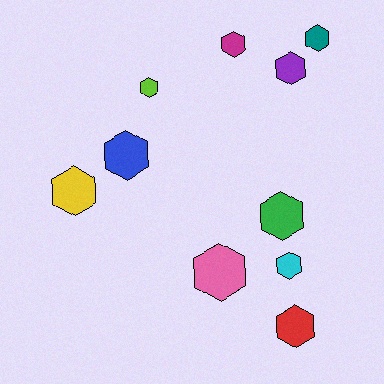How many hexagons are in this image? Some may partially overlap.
There are 10 hexagons.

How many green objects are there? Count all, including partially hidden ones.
There is 1 green object.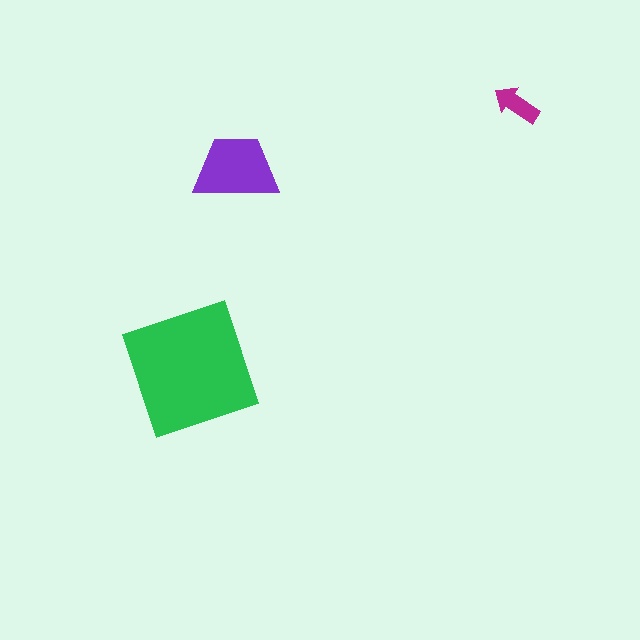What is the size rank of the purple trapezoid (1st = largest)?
2nd.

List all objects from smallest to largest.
The magenta arrow, the purple trapezoid, the green square.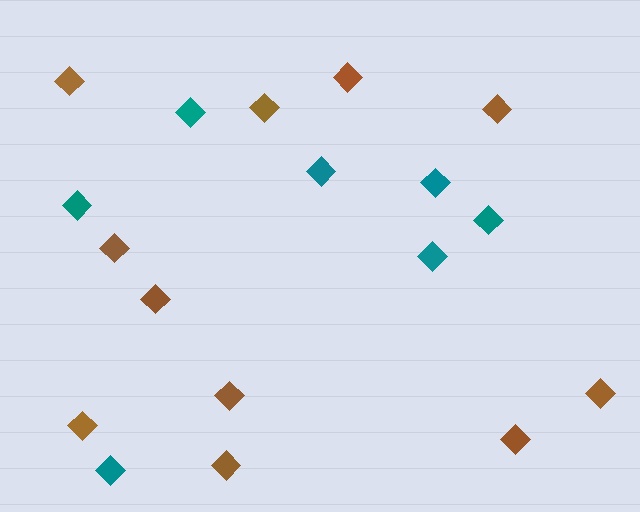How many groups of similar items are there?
There are 2 groups: one group of teal diamonds (7) and one group of brown diamonds (11).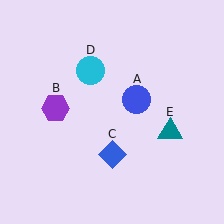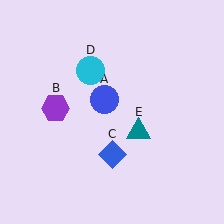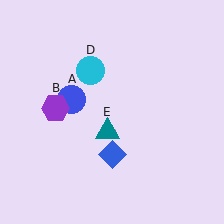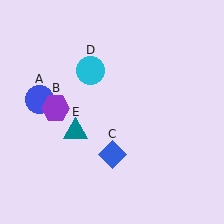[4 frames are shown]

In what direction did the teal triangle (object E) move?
The teal triangle (object E) moved left.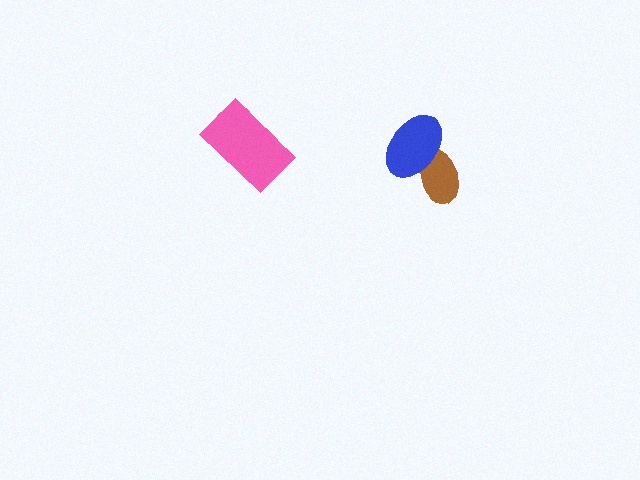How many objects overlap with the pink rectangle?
0 objects overlap with the pink rectangle.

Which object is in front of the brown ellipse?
The blue ellipse is in front of the brown ellipse.